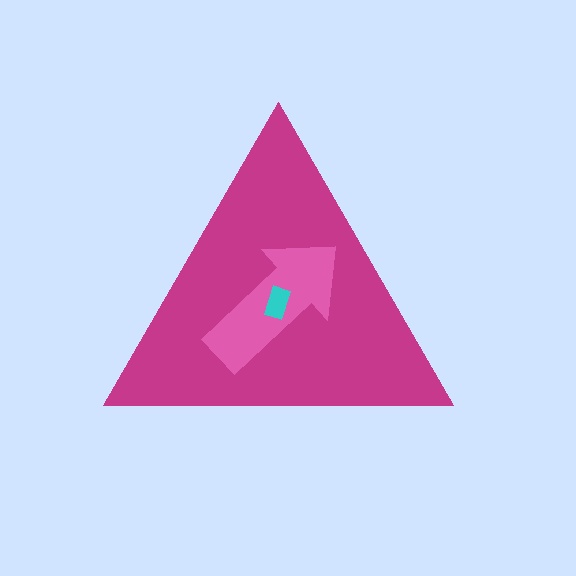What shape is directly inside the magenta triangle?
The pink arrow.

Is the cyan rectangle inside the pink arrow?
Yes.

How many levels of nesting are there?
3.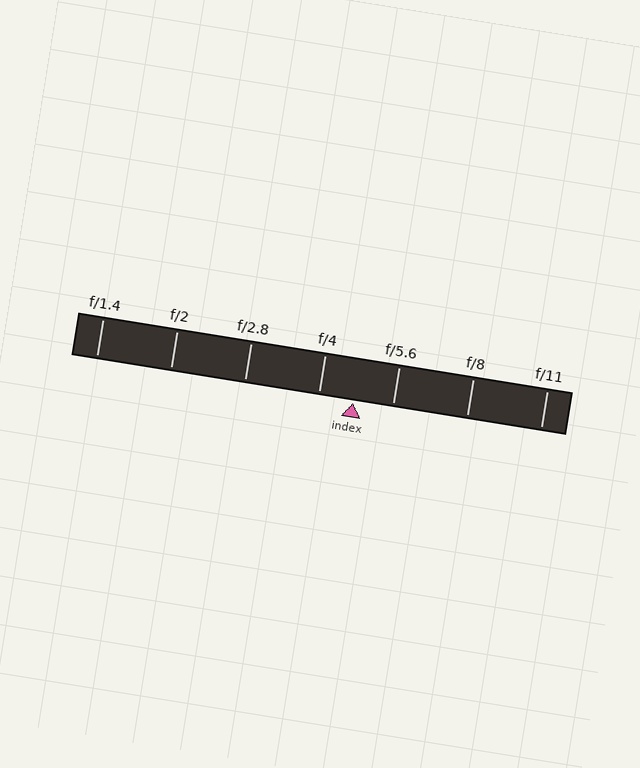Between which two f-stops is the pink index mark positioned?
The index mark is between f/4 and f/5.6.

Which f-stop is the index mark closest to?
The index mark is closest to f/4.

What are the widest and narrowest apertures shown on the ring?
The widest aperture shown is f/1.4 and the narrowest is f/11.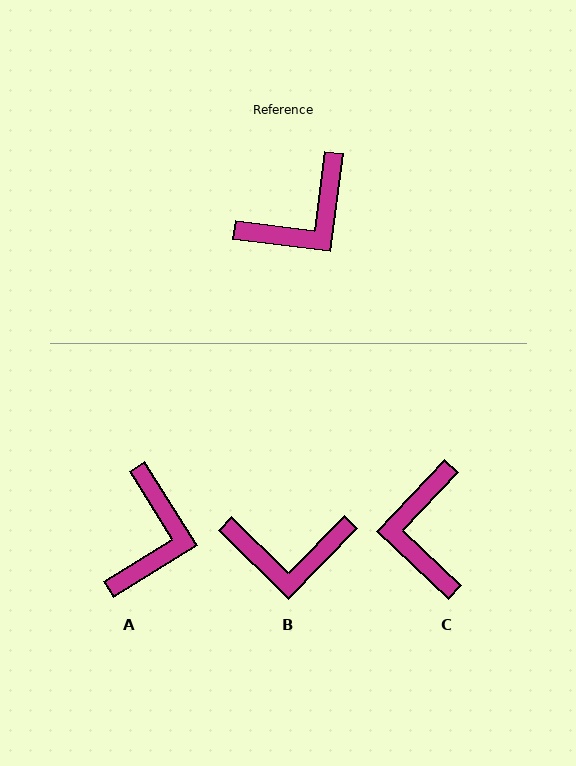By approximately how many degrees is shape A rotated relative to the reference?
Approximately 39 degrees counter-clockwise.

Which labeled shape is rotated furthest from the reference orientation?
C, about 126 degrees away.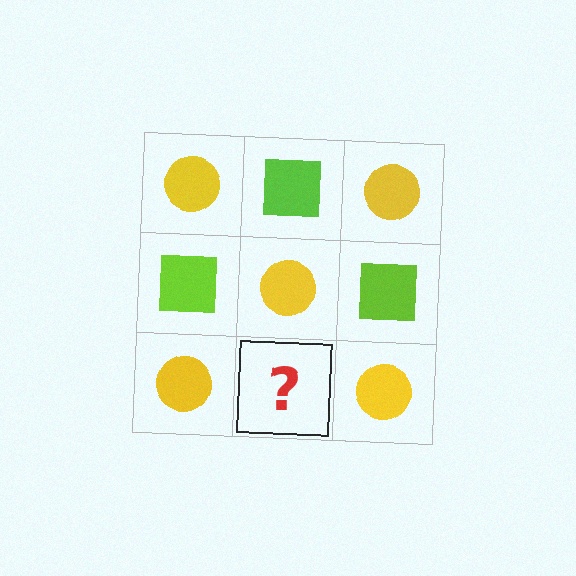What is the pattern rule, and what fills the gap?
The rule is that it alternates yellow circle and lime square in a checkerboard pattern. The gap should be filled with a lime square.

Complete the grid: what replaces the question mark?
The question mark should be replaced with a lime square.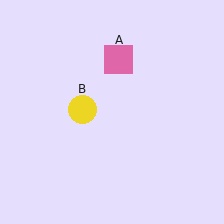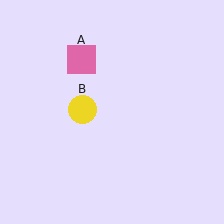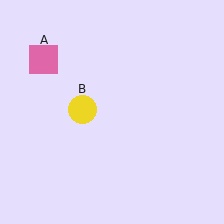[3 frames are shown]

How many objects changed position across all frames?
1 object changed position: pink square (object A).